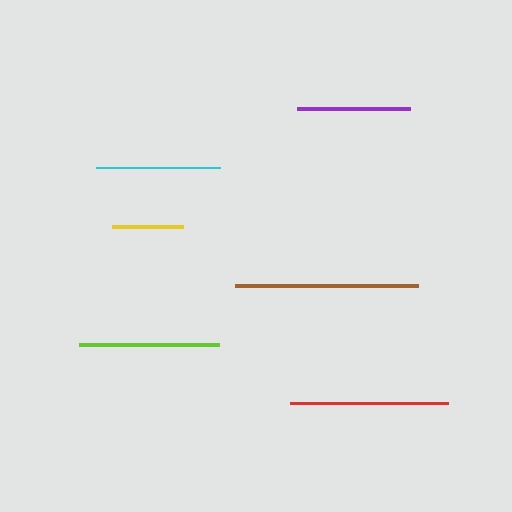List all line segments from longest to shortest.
From longest to shortest: brown, red, lime, cyan, purple, yellow.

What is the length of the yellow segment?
The yellow segment is approximately 71 pixels long.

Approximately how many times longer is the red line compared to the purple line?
The red line is approximately 1.4 times the length of the purple line.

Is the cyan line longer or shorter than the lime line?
The lime line is longer than the cyan line.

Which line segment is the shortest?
The yellow line is the shortest at approximately 71 pixels.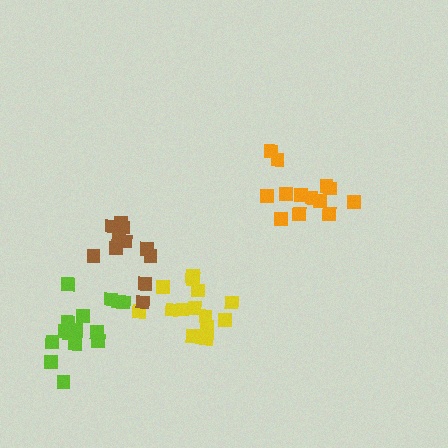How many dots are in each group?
Group 1: 15 dots, Group 2: 15 dots, Group 3: 11 dots, Group 4: 13 dots (54 total).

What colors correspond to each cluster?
The clusters are colored: lime, yellow, brown, orange.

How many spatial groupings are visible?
There are 4 spatial groupings.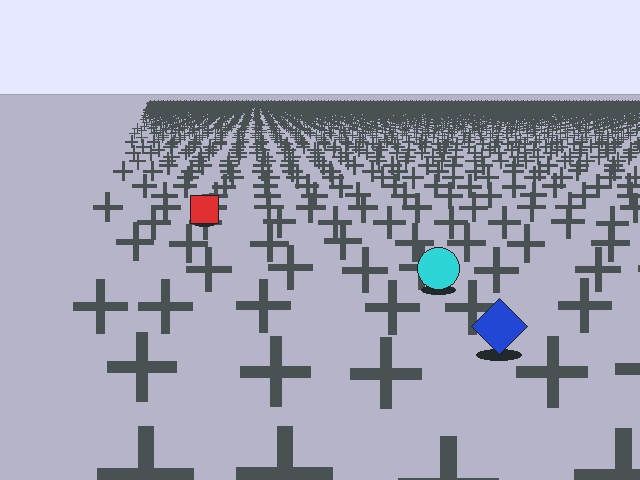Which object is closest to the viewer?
The blue diamond is closest. The texture marks near it are larger and more spread out.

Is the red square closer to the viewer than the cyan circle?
No. The cyan circle is closer — you can tell from the texture gradient: the ground texture is coarser near it.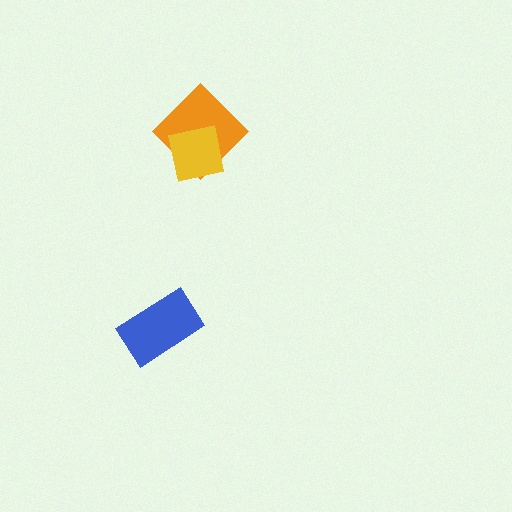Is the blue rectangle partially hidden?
No, no other shape covers it.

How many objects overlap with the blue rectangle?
0 objects overlap with the blue rectangle.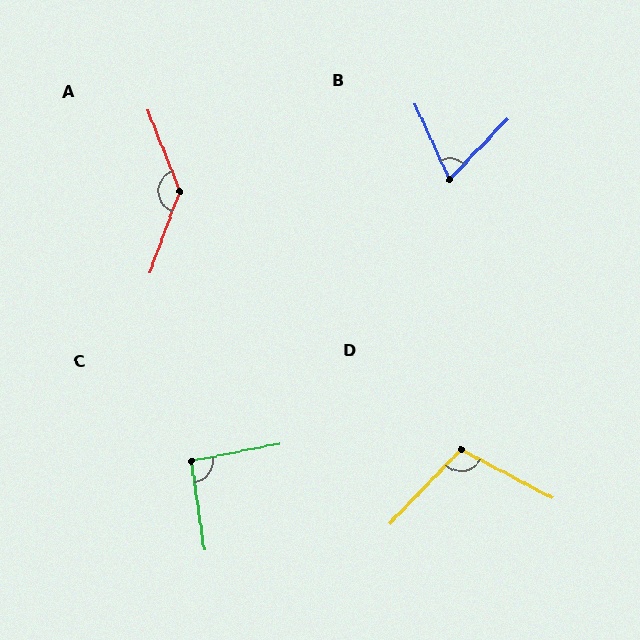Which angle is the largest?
A, at approximately 138 degrees.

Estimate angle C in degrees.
Approximately 92 degrees.